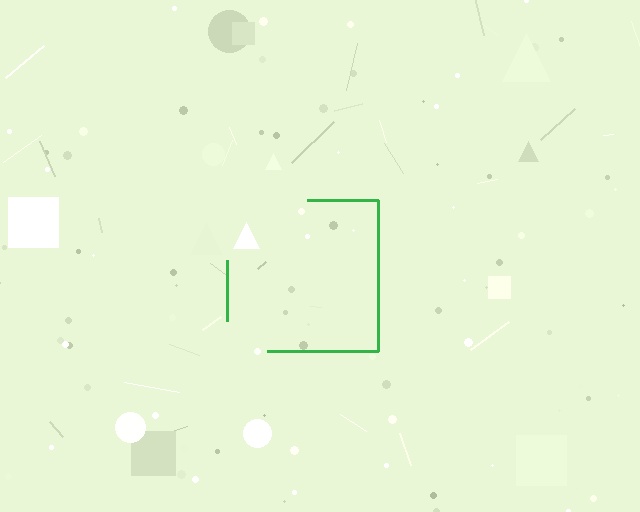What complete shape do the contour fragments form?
The contour fragments form a square.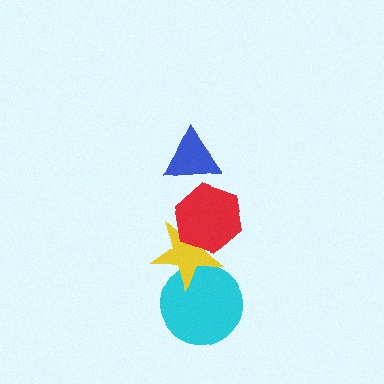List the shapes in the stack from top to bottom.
From top to bottom: the blue triangle, the red hexagon, the yellow star, the cyan circle.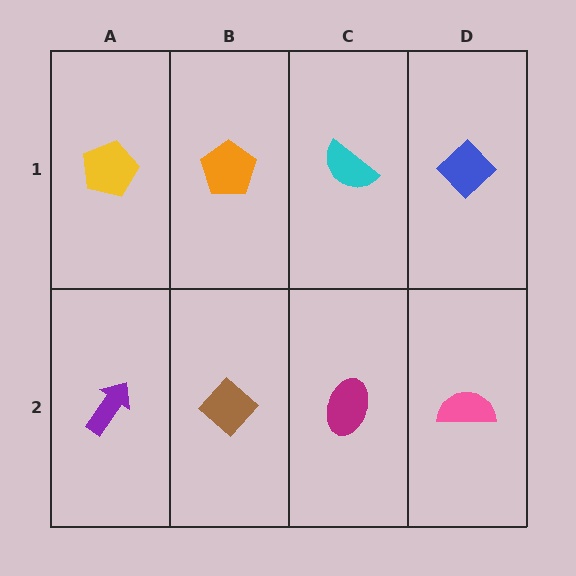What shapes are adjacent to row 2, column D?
A blue diamond (row 1, column D), a magenta ellipse (row 2, column C).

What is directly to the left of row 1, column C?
An orange pentagon.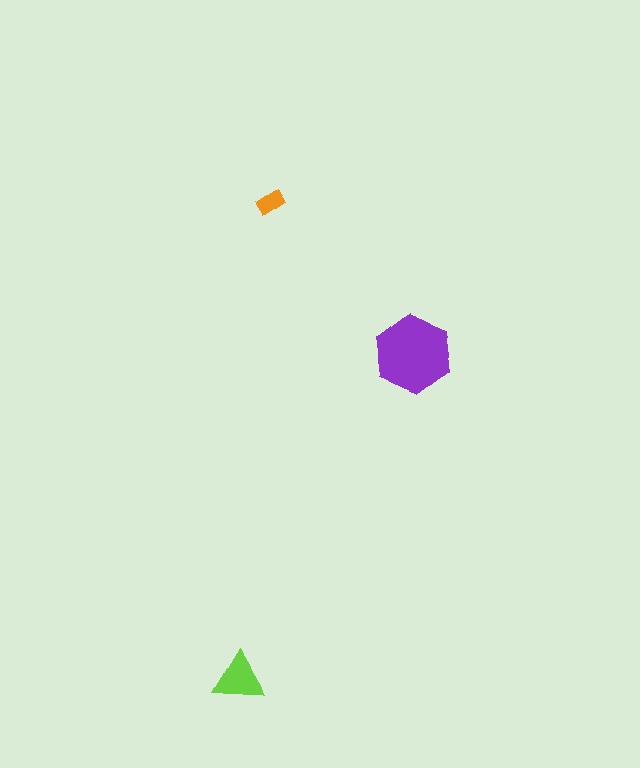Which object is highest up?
The orange rectangle is topmost.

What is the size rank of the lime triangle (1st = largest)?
2nd.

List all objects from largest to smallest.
The purple hexagon, the lime triangle, the orange rectangle.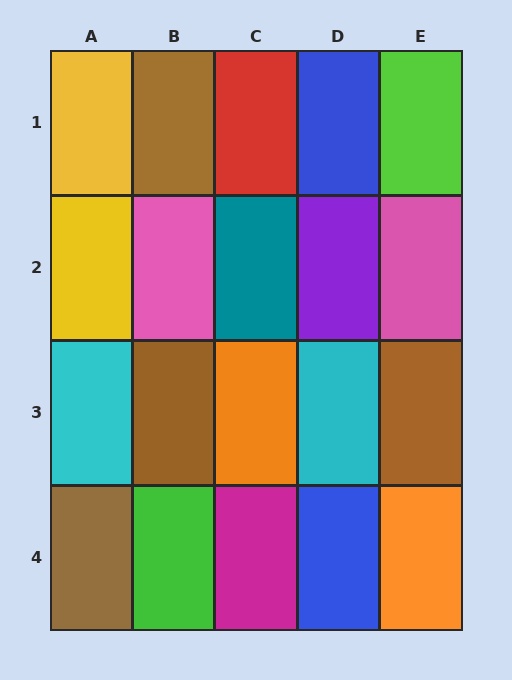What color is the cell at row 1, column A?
Yellow.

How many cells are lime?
1 cell is lime.